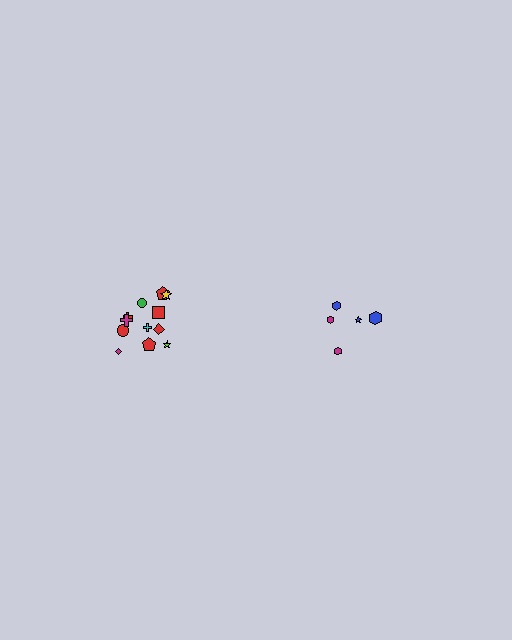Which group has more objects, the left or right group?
The left group.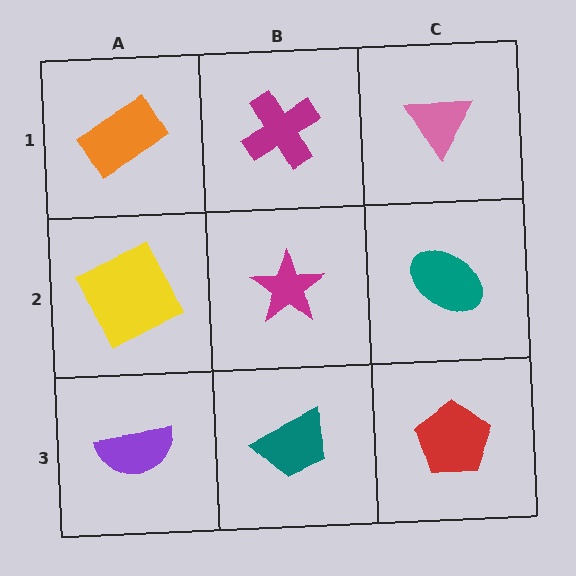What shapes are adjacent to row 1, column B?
A magenta star (row 2, column B), an orange rectangle (row 1, column A), a pink triangle (row 1, column C).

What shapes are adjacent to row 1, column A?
A yellow square (row 2, column A), a magenta cross (row 1, column B).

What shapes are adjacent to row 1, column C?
A teal ellipse (row 2, column C), a magenta cross (row 1, column B).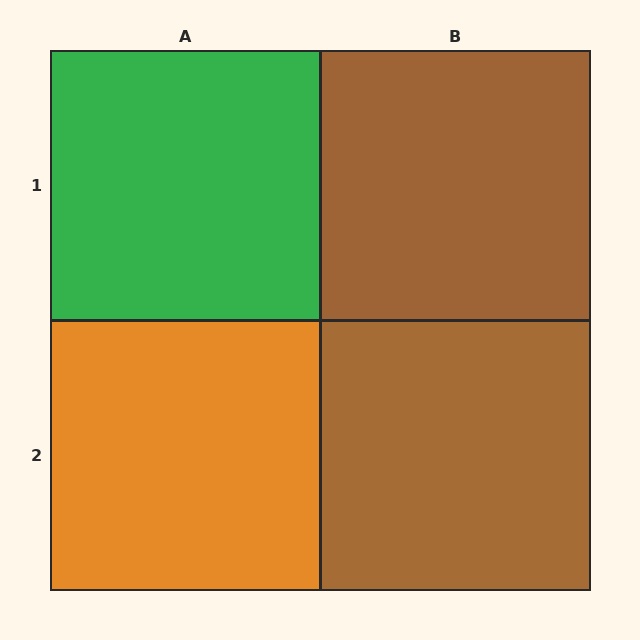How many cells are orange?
1 cell is orange.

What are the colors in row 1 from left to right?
Green, brown.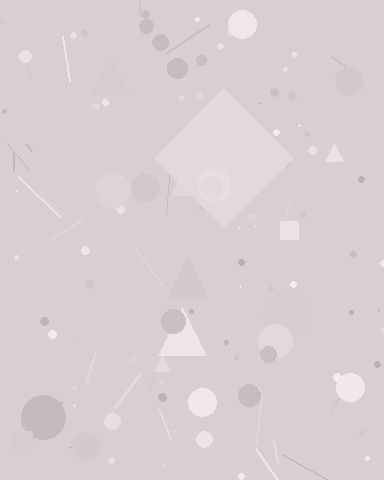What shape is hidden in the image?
A diamond is hidden in the image.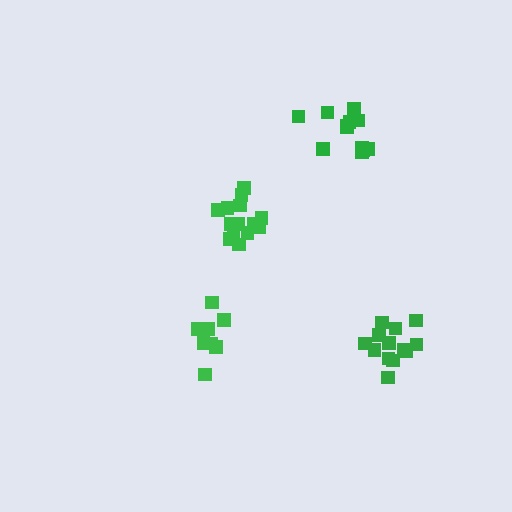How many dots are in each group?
Group 1: 13 dots, Group 2: 14 dots, Group 3: 13 dots, Group 4: 8 dots (48 total).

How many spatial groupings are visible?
There are 4 spatial groupings.